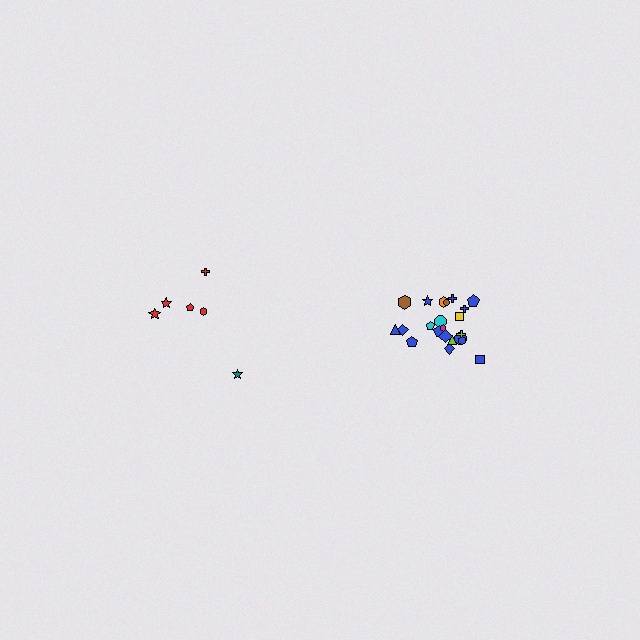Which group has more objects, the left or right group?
The right group.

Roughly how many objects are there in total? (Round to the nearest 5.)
Roughly 30 objects in total.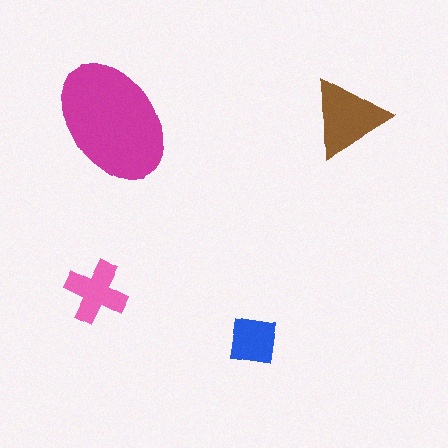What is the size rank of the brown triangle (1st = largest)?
2nd.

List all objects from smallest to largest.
The blue square, the pink cross, the brown triangle, the magenta ellipse.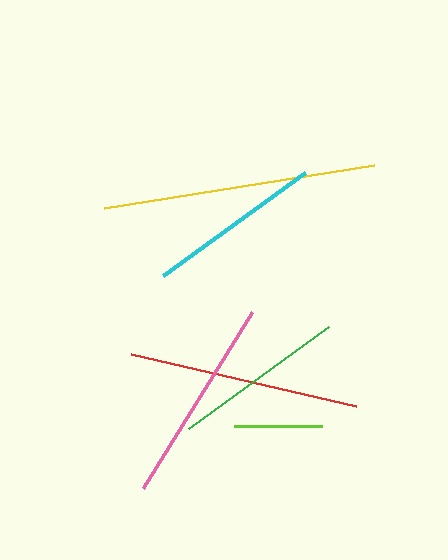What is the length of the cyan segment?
The cyan segment is approximately 175 pixels long.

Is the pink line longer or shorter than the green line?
The pink line is longer than the green line.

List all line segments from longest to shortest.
From longest to shortest: yellow, red, pink, cyan, green, lime.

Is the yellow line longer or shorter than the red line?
The yellow line is longer than the red line.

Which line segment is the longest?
The yellow line is the longest at approximately 273 pixels.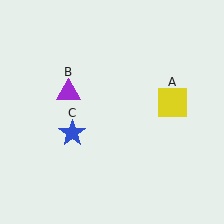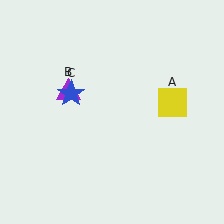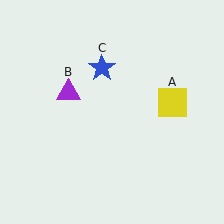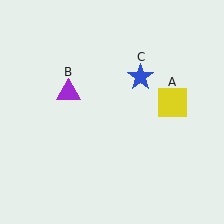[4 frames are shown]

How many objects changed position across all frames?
1 object changed position: blue star (object C).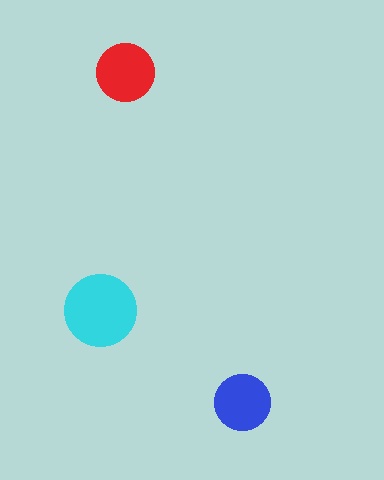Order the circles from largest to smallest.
the cyan one, the red one, the blue one.